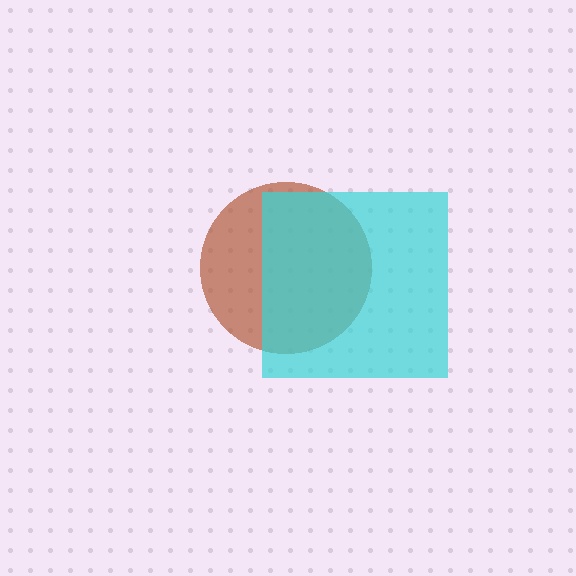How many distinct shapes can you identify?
There are 2 distinct shapes: a brown circle, a cyan square.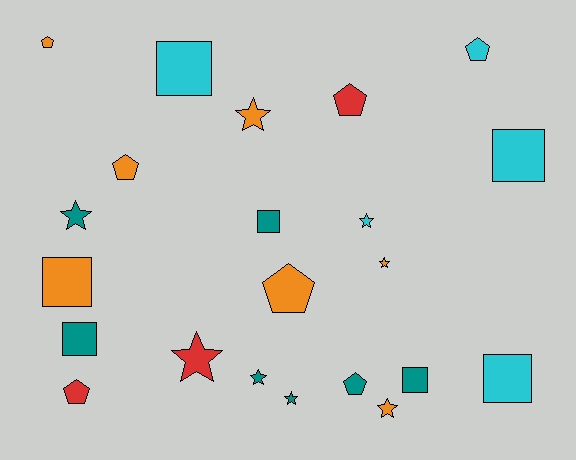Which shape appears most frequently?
Star, with 8 objects.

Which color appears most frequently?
Orange, with 7 objects.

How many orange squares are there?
There is 1 orange square.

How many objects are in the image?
There are 22 objects.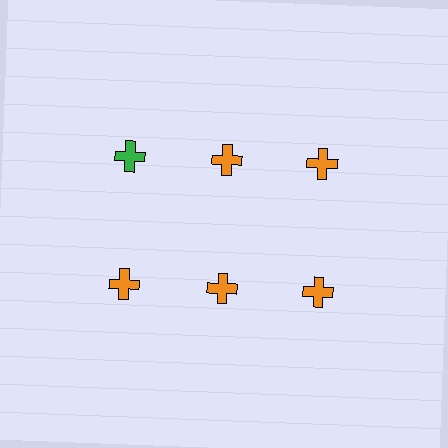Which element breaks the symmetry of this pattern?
The green cross in the top row, leftmost column breaks the symmetry. All other shapes are orange crosses.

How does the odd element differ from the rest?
It has a different color: green instead of orange.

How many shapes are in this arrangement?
There are 6 shapes arranged in a grid pattern.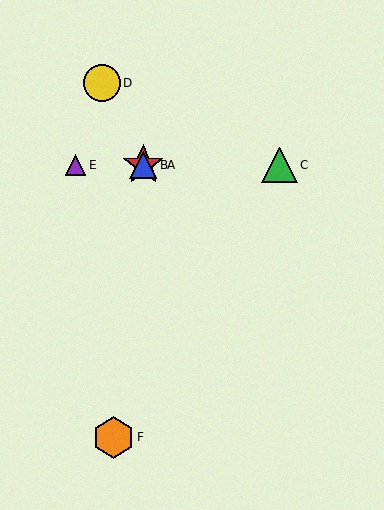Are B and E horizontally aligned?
Yes, both are at y≈165.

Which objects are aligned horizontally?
Objects A, B, C, E are aligned horizontally.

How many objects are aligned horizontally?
4 objects (A, B, C, E) are aligned horizontally.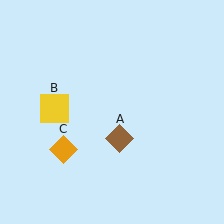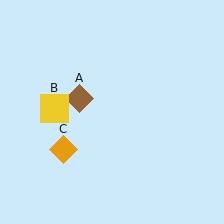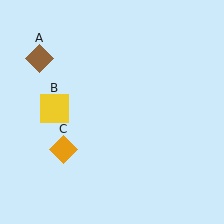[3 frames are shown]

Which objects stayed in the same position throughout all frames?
Yellow square (object B) and orange diamond (object C) remained stationary.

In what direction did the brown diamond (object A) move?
The brown diamond (object A) moved up and to the left.